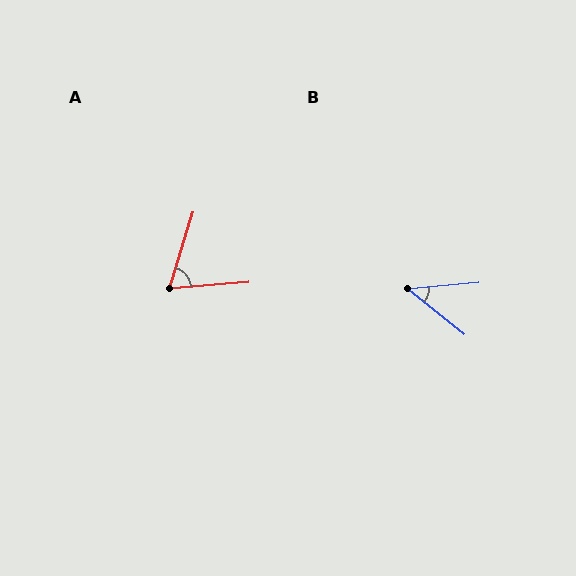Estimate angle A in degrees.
Approximately 68 degrees.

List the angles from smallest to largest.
B (44°), A (68°).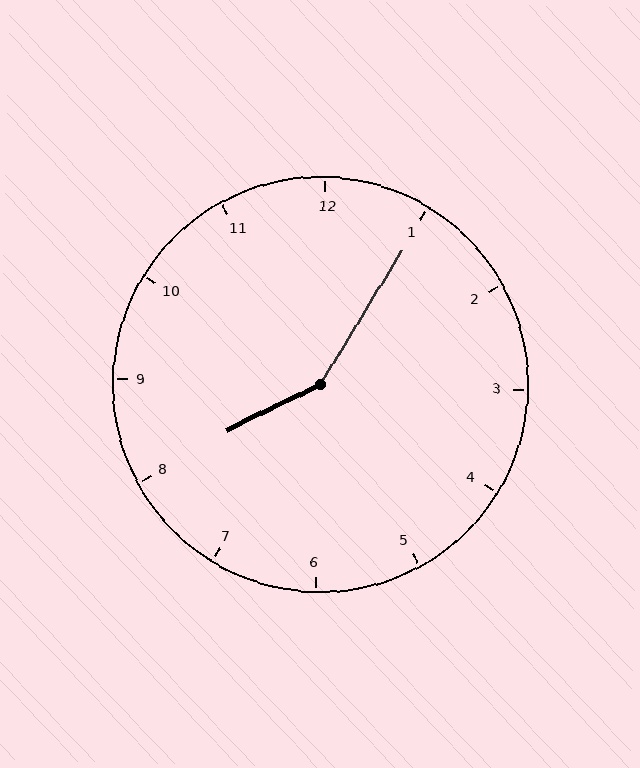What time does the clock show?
8:05.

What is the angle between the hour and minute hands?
Approximately 148 degrees.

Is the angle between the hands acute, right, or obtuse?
It is obtuse.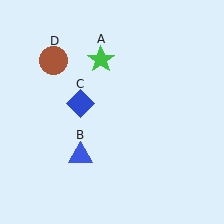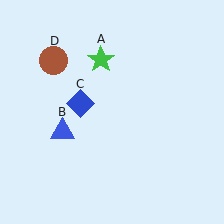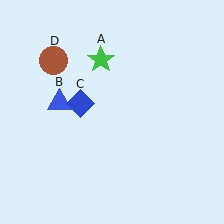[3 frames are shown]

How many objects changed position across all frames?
1 object changed position: blue triangle (object B).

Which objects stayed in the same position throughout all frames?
Green star (object A) and blue diamond (object C) and brown circle (object D) remained stationary.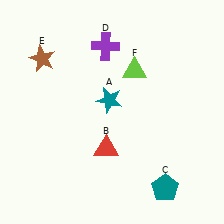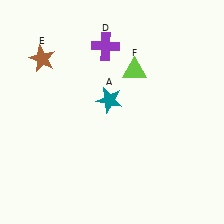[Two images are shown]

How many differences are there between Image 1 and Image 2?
There are 2 differences between the two images.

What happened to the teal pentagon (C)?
The teal pentagon (C) was removed in Image 2. It was in the bottom-right area of Image 1.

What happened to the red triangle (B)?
The red triangle (B) was removed in Image 2. It was in the bottom-left area of Image 1.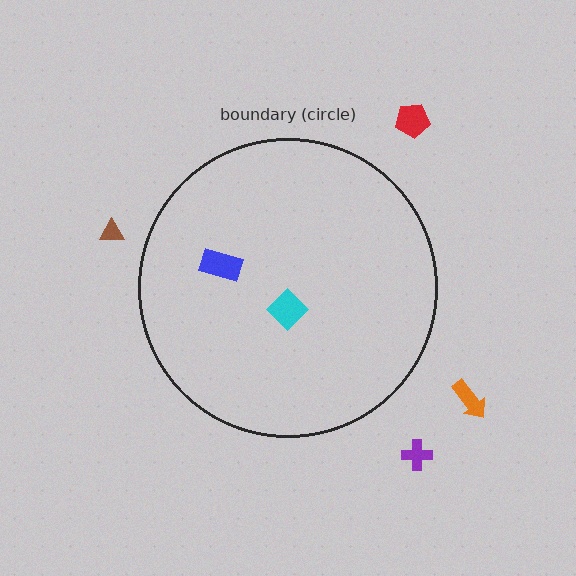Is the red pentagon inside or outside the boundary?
Outside.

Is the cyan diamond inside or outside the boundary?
Inside.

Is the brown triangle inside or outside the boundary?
Outside.